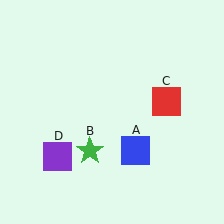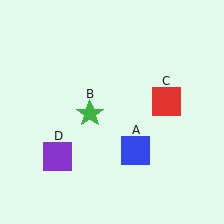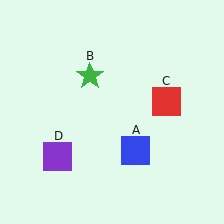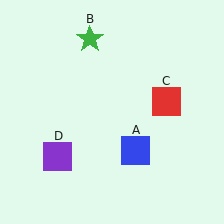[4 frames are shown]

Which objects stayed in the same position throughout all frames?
Blue square (object A) and red square (object C) and purple square (object D) remained stationary.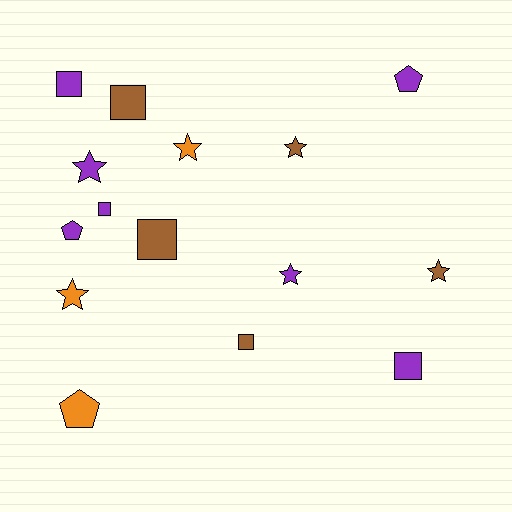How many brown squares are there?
There are 3 brown squares.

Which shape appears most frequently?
Square, with 6 objects.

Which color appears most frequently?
Purple, with 7 objects.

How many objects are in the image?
There are 15 objects.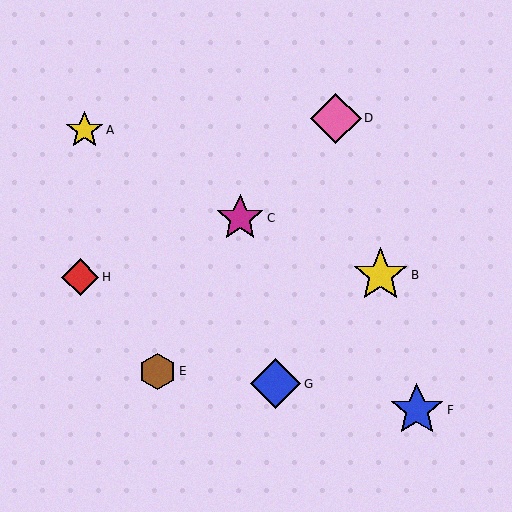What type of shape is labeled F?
Shape F is a blue star.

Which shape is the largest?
The yellow star (labeled B) is the largest.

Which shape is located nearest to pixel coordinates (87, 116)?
The yellow star (labeled A) at (84, 130) is nearest to that location.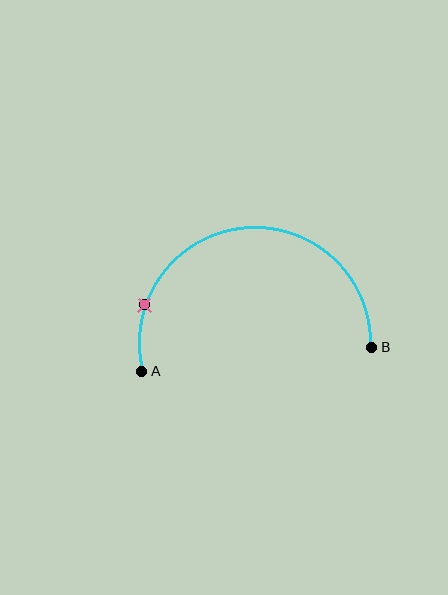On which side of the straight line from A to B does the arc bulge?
The arc bulges above the straight line connecting A and B.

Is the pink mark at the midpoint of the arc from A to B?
No. The pink mark lies on the arc but is closer to endpoint A. The arc midpoint would be at the point on the curve equidistant along the arc from both A and B.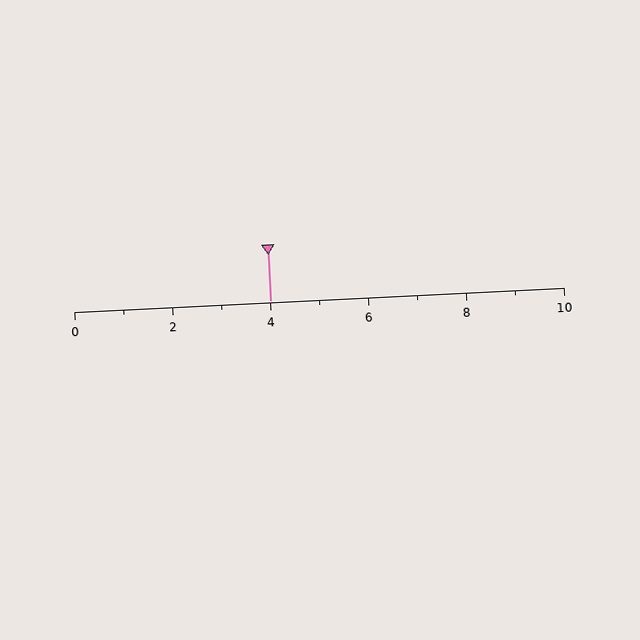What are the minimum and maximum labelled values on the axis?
The axis runs from 0 to 10.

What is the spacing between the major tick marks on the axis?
The major ticks are spaced 2 apart.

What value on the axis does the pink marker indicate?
The marker indicates approximately 4.